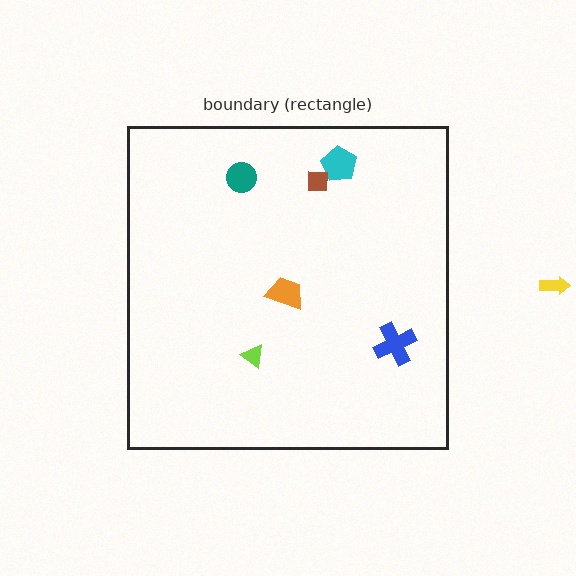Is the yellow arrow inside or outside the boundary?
Outside.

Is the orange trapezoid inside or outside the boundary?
Inside.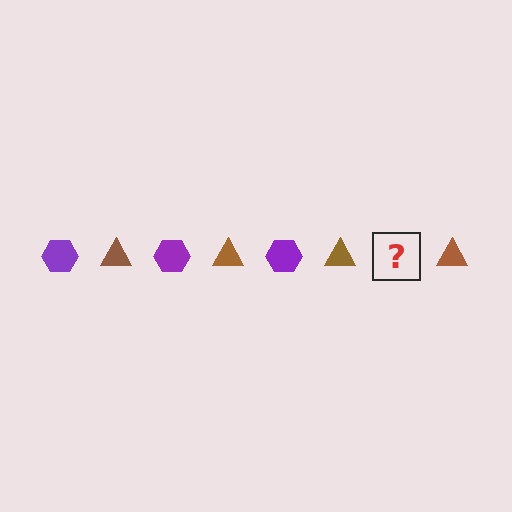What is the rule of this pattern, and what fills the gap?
The rule is that the pattern alternates between purple hexagon and brown triangle. The gap should be filled with a purple hexagon.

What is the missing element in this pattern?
The missing element is a purple hexagon.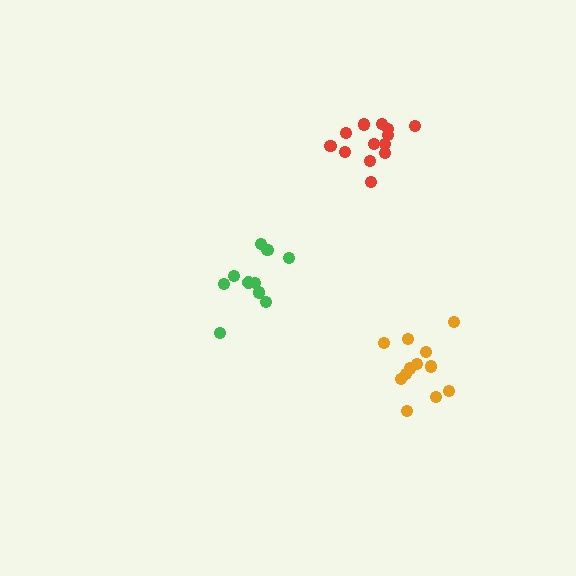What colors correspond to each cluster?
The clusters are colored: green, red, orange.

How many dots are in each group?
Group 1: 10 dots, Group 2: 13 dots, Group 3: 12 dots (35 total).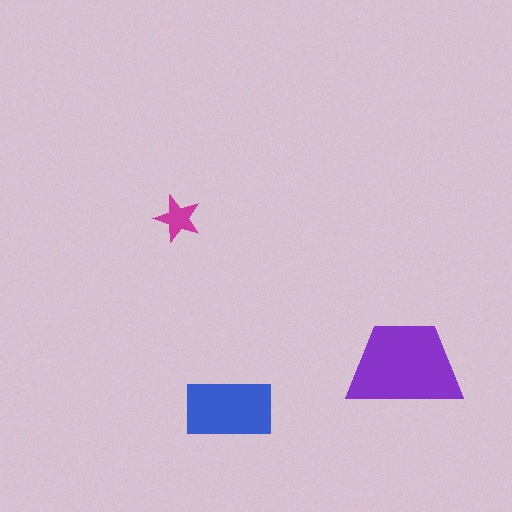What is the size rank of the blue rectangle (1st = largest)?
2nd.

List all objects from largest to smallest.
The purple trapezoid, the blue rectangle, the magenta star.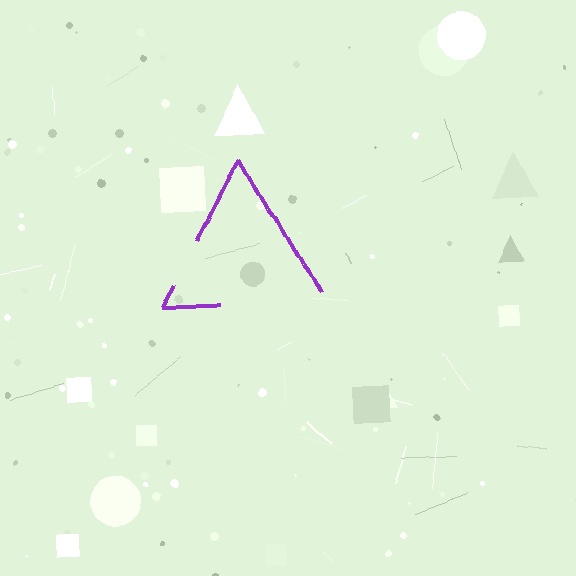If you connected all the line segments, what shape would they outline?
They would outline a triangle.